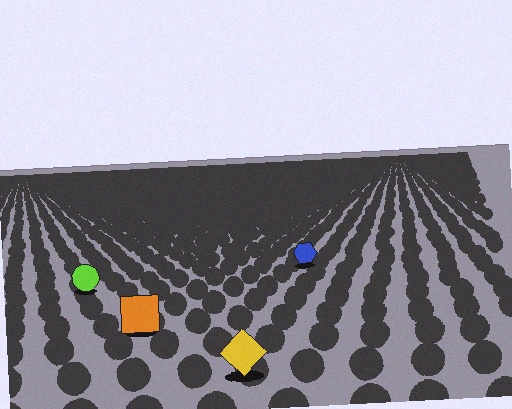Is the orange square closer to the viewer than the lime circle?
Yes. The orange square is closer — you can tell from the texture gradient: the ground texture is coarser near it.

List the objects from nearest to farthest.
From nearest to farthest: the yellow diamond, the orange square, the lime circle, the blue hexagon.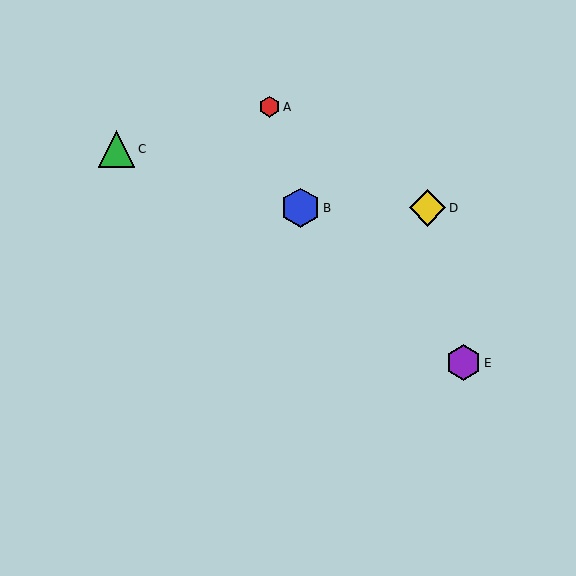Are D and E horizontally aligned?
No, D is at y≈208 and E is at y≈363.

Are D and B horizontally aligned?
Yes, both are at y≈208.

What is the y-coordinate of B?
Object B is at y≈208.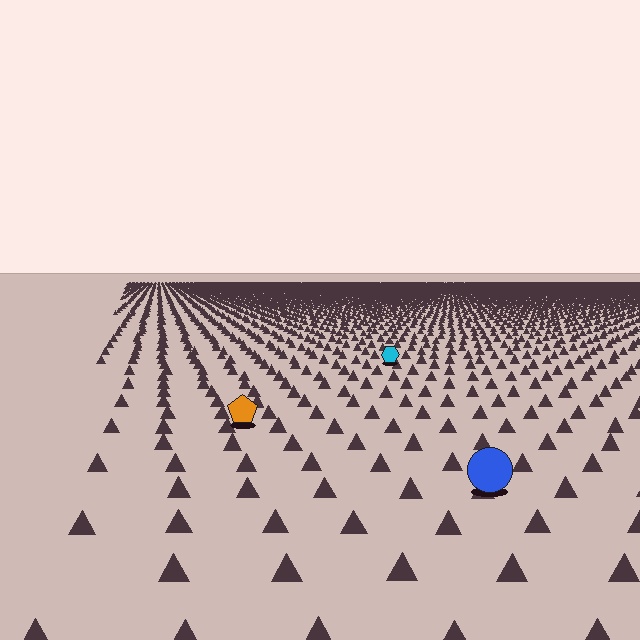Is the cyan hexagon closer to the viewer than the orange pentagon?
No. The orange pentagon is closer — you can tell from the texture gradient: the ground texture is coarser near it.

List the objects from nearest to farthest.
From nearest to farthest: the blue circle, the orange pentagon, the cyan hexagon.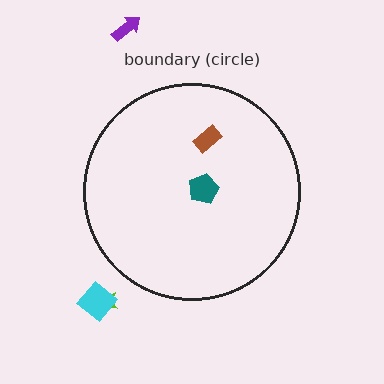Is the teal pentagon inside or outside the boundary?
Inside.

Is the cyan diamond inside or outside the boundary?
Outside.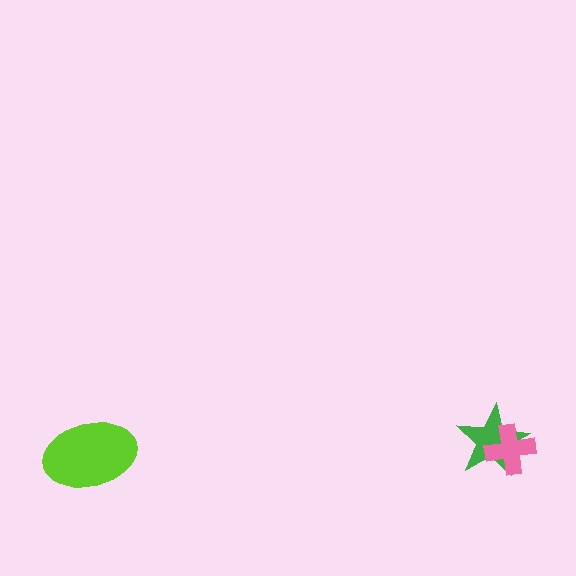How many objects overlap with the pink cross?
1 object overlaps with the pink cross.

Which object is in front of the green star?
The pink cross is in front of the green star.